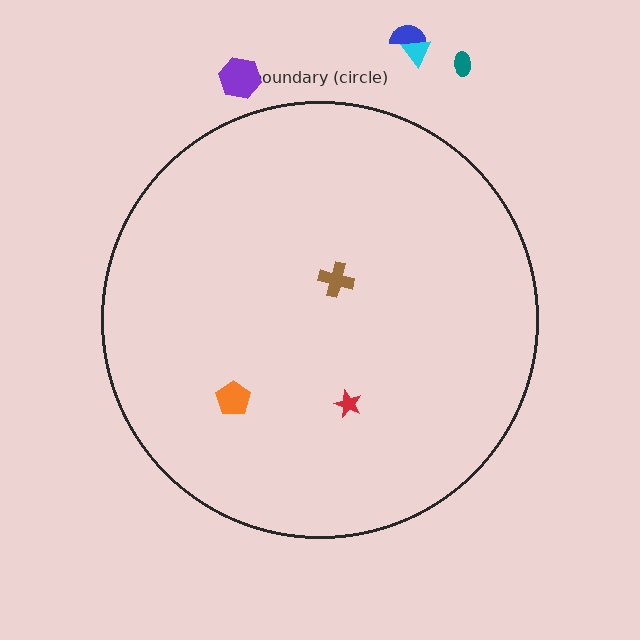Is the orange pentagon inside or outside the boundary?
Inside.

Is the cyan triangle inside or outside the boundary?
Outside.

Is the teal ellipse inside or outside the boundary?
Outside.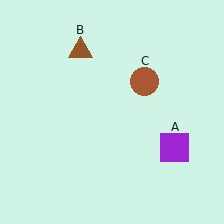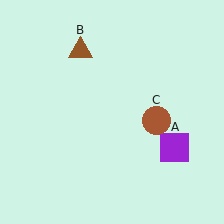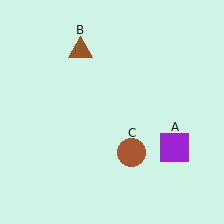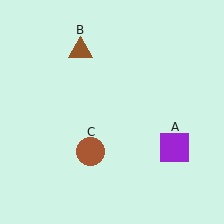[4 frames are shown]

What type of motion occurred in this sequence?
The brown circle (object C) rotated clockwise around the center of the scene.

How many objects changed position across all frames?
1 object changed position: brown circle (object C).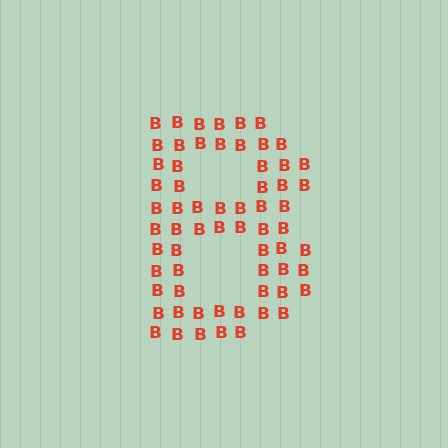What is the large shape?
The large shape is the letter B.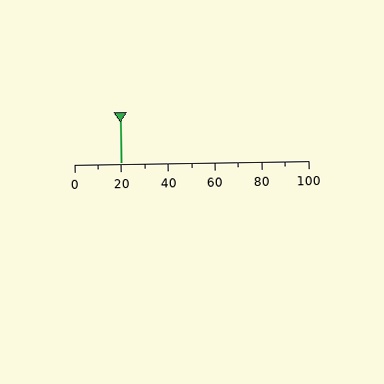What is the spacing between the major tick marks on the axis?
The major ticks are spaced 20 apart.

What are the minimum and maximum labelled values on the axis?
The axis runs from 0 to 100.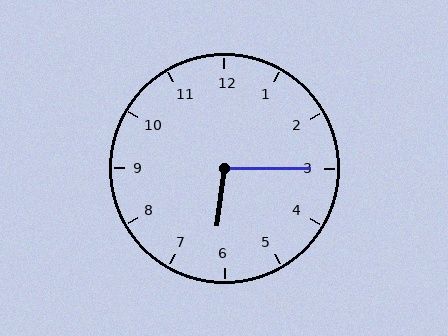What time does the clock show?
6:15.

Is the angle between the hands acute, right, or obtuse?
It is obtuse.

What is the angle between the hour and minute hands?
Approximately 98 degrees.